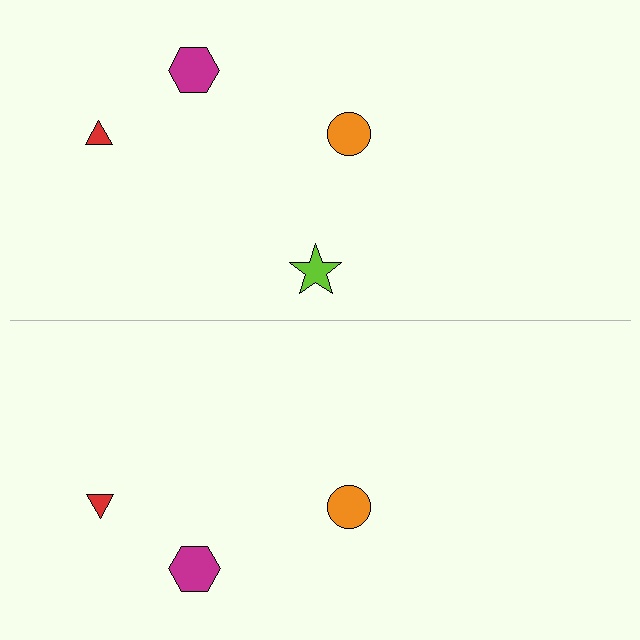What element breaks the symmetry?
A lime star is missing from the bottom side.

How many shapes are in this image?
There are 7 shapes in this image.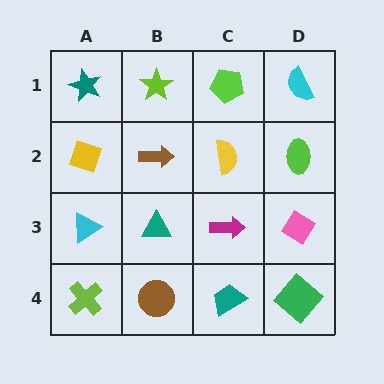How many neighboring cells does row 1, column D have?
2.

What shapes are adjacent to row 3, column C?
A yellow semicircle (row 2, column C), a teal trapezoid (row 4, column C), a teal triangle (row 3, column B), a pink diamond (row 3, column D).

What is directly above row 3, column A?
A yellow diamond.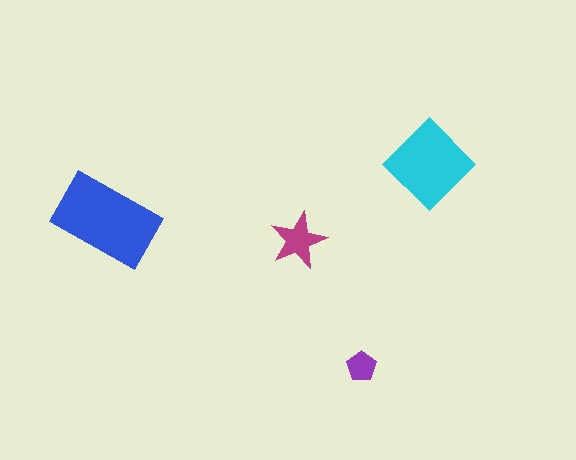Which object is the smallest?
The purple pentagon.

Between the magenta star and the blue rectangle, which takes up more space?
The blue rectangle.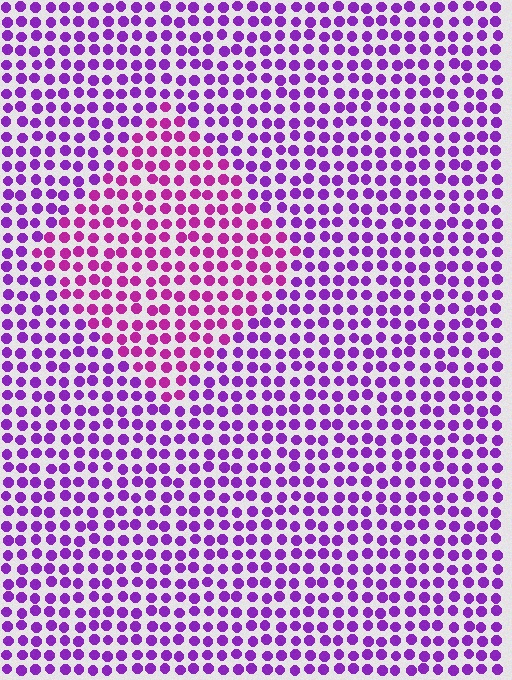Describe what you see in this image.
The image is filled with small purple elements in a uniform arrangement. A diamond-shaped region is visible where the elements are tinted to a slightly different hue, forming a subtle color boundary.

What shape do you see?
I see a diamond.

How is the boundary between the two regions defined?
The boundary is defined purely by a slight shift in hue (about 30 degrees). Spacing, size, and orientation are identical on both sides.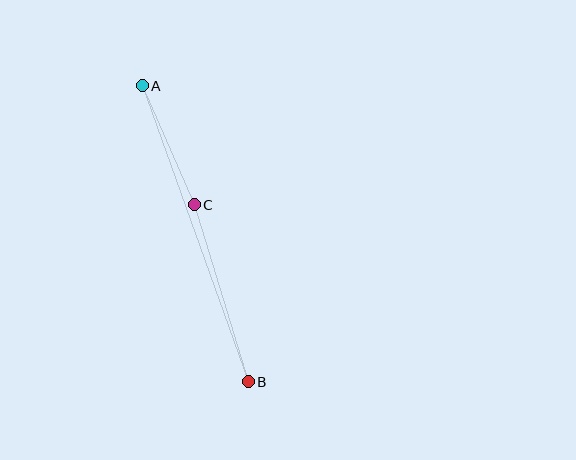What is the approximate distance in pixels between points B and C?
The distance between B and C is approximately 185 pixels.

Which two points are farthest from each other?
Points A and B are farthest from each other.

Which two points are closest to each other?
Points A and C are closest to each other.